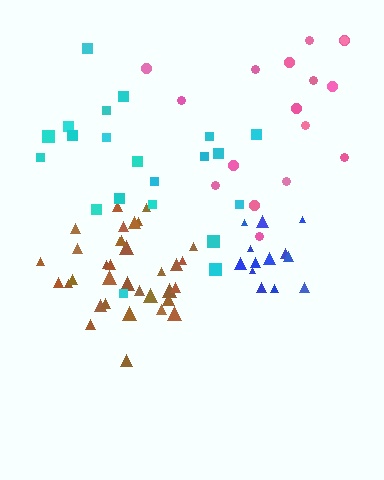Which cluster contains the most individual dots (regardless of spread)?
Brown (35).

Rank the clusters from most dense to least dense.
blue, brown, cyan, pink.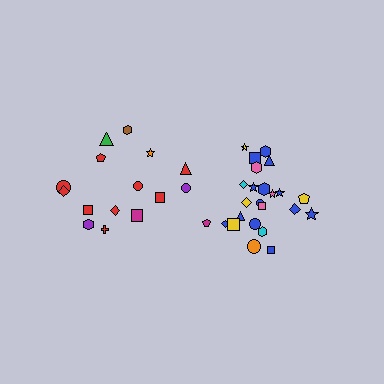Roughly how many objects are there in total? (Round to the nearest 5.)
Roughly 40 objects in total.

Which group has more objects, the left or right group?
The right group.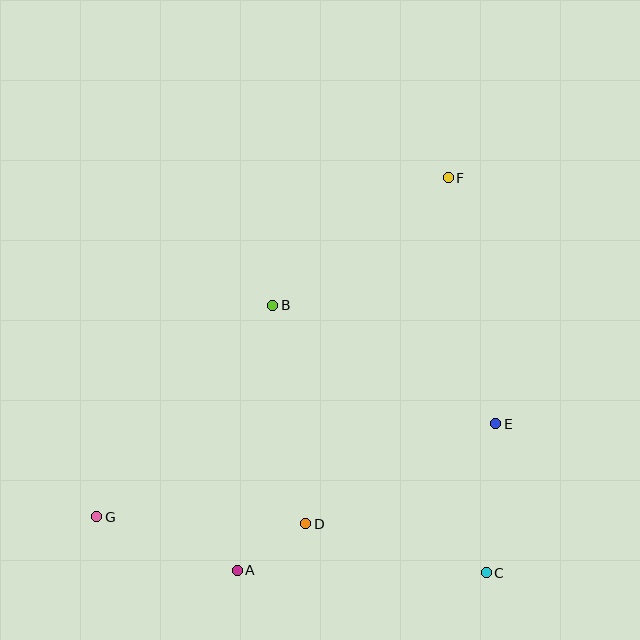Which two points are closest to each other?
Points A and D are closest to each other.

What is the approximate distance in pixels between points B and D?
The distance between B and D is approximately 221 pixels.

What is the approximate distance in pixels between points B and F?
The distance between B and F is approximately 217 pixels.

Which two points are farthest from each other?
Points F and G are farthest from each other.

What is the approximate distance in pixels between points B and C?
The distance between B and C is approximately 342 pixels.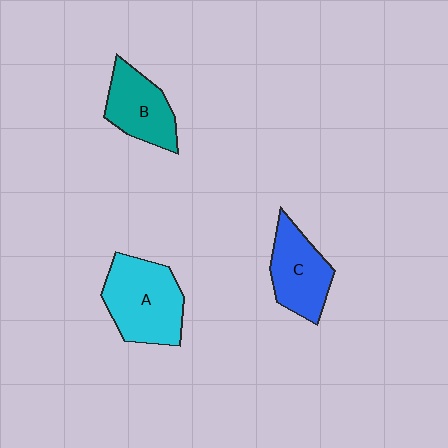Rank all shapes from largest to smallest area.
From largest to smallest: A (cyan), C (blue), B (teal).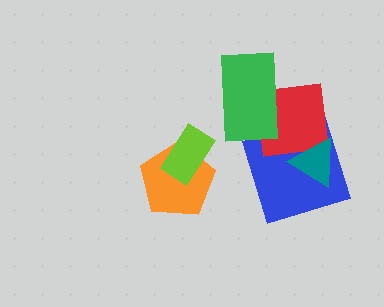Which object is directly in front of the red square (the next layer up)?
The green rectangle is directly in front of the red square.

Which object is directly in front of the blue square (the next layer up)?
The red square is directly in front of the blue square.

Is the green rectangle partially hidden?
No, no other shape covers it.